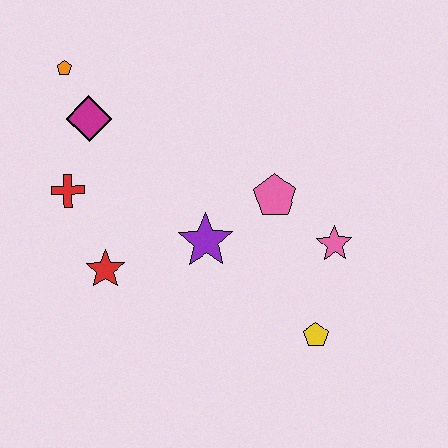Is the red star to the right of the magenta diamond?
Yes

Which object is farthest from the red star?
The pink star is farthest from the red star.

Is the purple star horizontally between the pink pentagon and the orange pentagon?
Yes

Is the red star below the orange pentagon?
Yes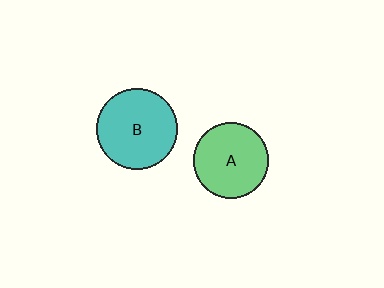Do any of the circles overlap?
No, none of the circles overlap.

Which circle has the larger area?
Circle B (teal).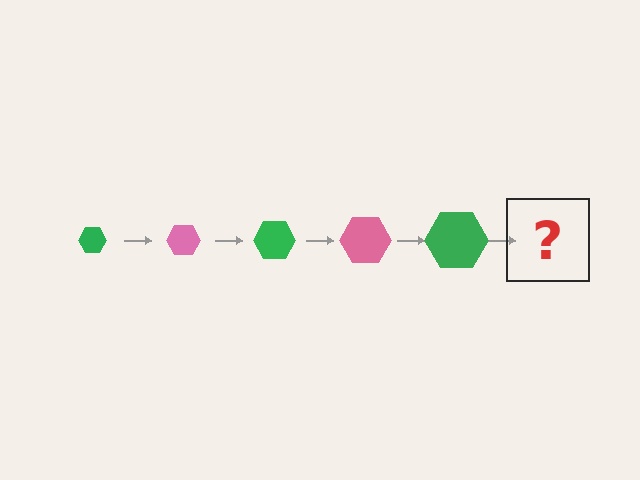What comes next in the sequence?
The next element should be a pink hexagon, larger than the previous one.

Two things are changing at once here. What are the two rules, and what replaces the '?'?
The two rules are that the hexagon grows larger each step and the color cycles through green and pink. The '?' should be a pink hexagon, larger than the previous one.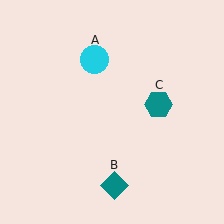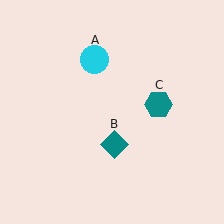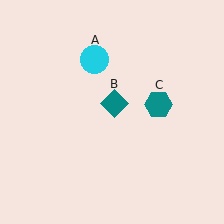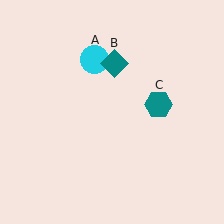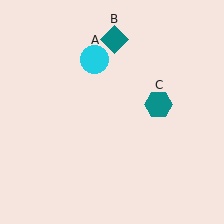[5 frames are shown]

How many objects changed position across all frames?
1 object changed position: teal diamond (object B).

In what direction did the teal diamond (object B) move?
The teal diamond (object B) moved up.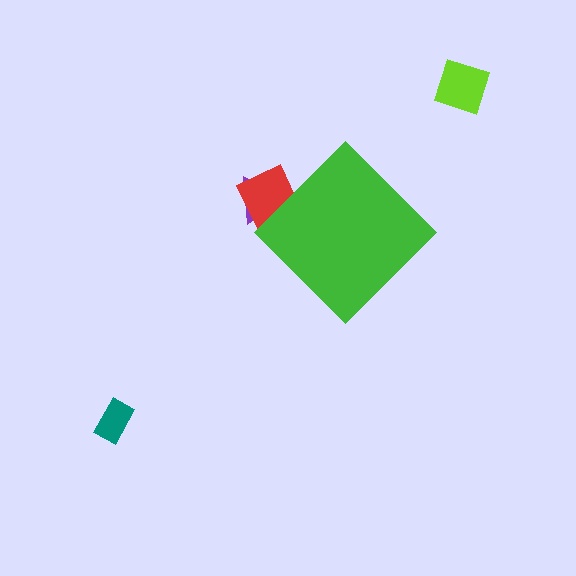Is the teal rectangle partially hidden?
No, the teal rectangle is fully visible.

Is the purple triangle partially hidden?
Yes, the purple triangle is partially hidden behind the green diamond.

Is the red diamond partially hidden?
Yes, the red diamond is partially hidden behind the green diamond.